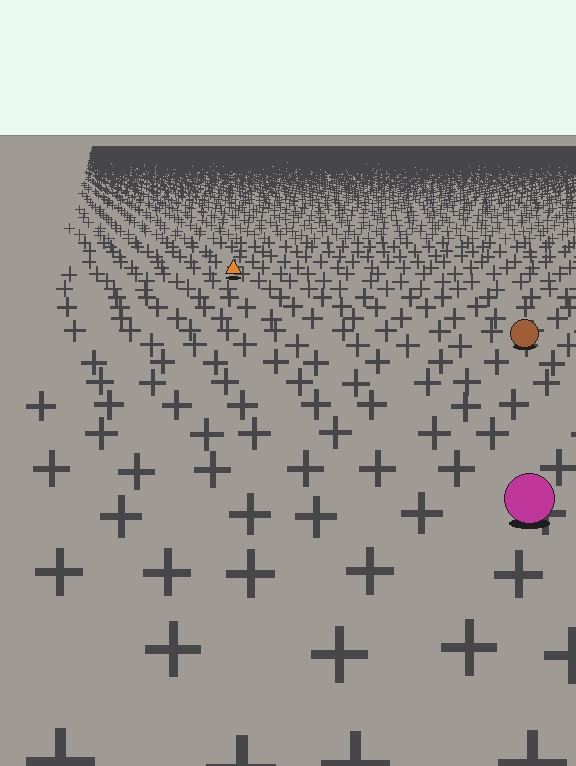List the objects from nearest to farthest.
From nearest to farthest: the magenta circle, the brown circle, the orange triangle.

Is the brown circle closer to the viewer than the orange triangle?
Yes. The brown circle is closer — you can tell from the texture gradient: the ground texture is coarser near it.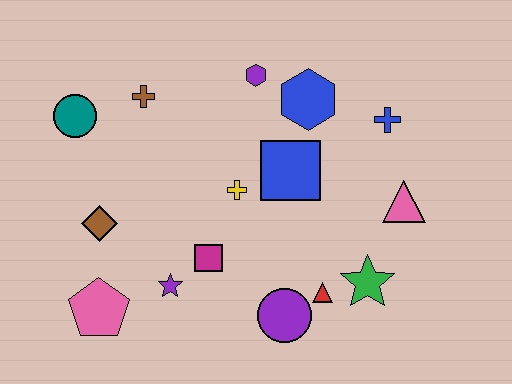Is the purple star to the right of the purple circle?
No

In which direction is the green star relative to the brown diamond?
The green star is to the right of the brown diamond.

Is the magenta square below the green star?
No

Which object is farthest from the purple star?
The blue cross is farthest from the purple star.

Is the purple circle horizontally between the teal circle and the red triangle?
Yes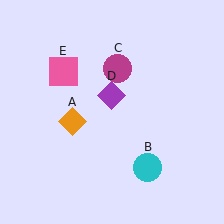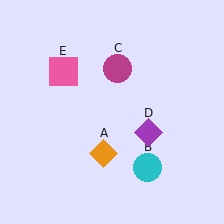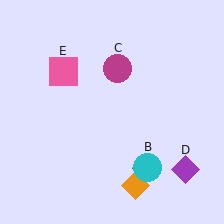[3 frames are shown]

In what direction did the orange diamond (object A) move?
The orange diamond (object A) moved down and to the right.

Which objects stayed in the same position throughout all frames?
Cyan circle (object B) and magenta circle (object C) and pink square (object E) remained stationary.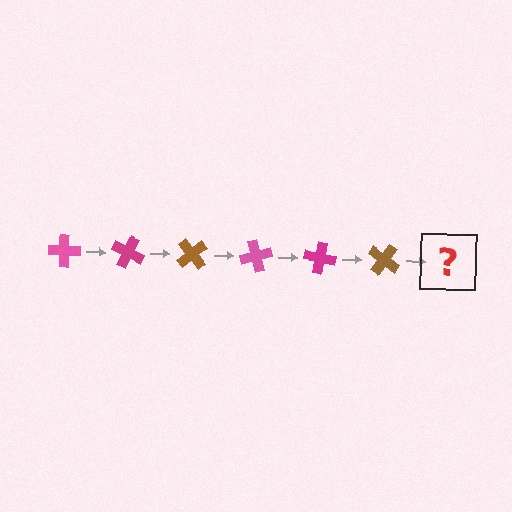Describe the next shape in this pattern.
It should be a pink cross, rotated 150 degrees from the start.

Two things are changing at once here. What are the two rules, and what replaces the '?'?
The two rules are that it rotates 25 degrees each step and the color cycles through pink, magenta, and brown. The '?' should be a pink cross, rotated 150 degrees from the start.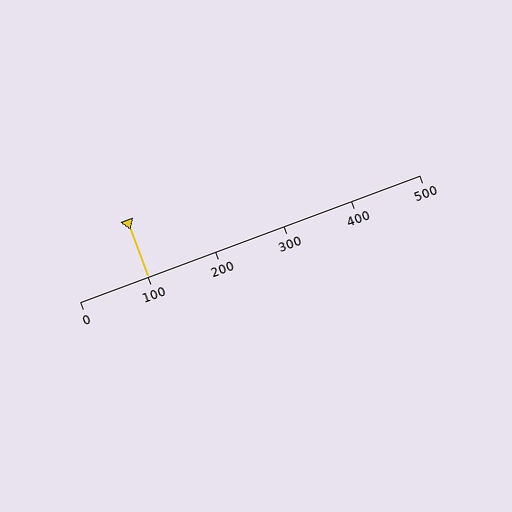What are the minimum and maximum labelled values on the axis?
The axis runs from 0 to 500.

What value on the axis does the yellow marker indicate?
The marker indicates approximately 100.